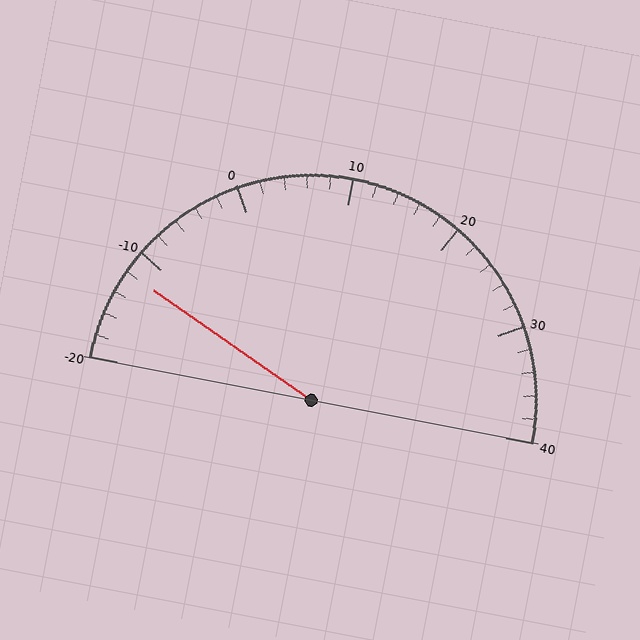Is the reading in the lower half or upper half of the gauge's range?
The reading is in the lower half of the range (-20 to 40).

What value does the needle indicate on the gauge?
The needle indicates approximately -12.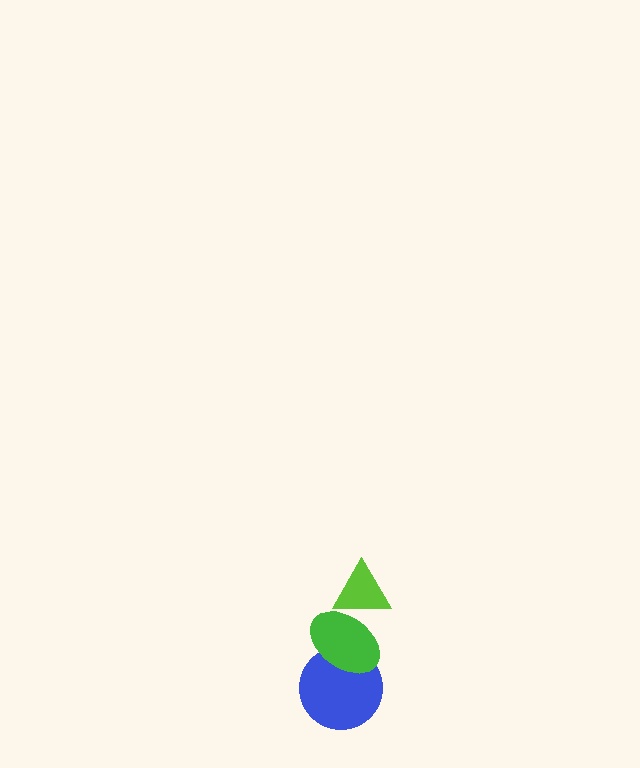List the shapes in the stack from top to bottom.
From top to bottom: the lime triangle, the green ellipse, the blue circle.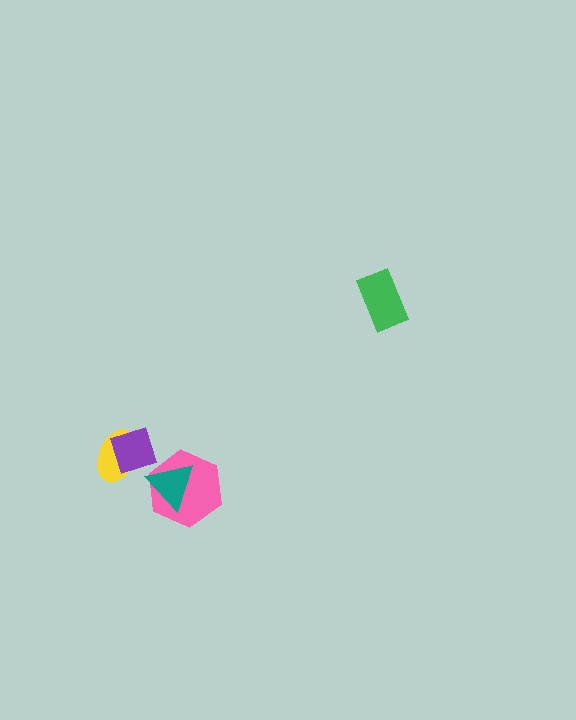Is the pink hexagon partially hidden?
Yes, it is partially covered by another shape.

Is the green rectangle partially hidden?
No, no other shape covers it.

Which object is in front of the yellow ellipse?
The purple diamond is in front of the yellow ellipse.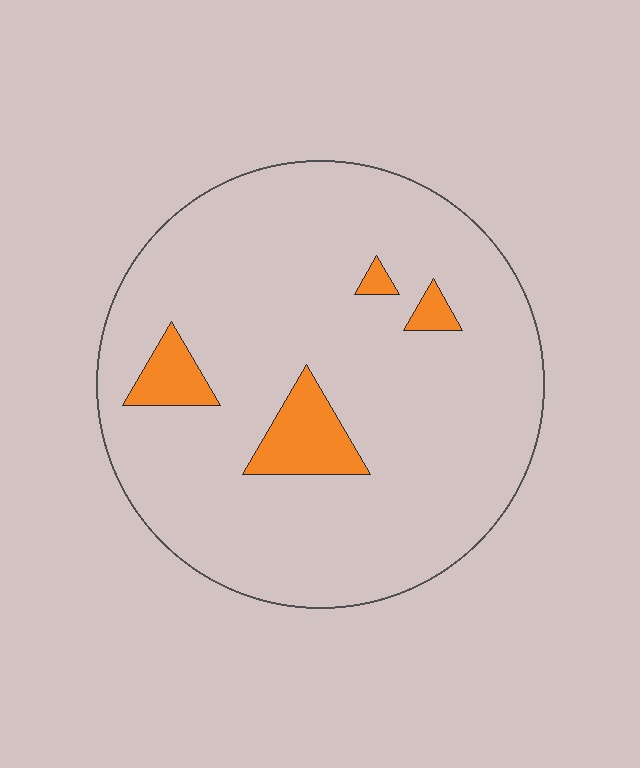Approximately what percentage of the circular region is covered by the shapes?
Approximately 10%.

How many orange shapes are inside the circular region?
4.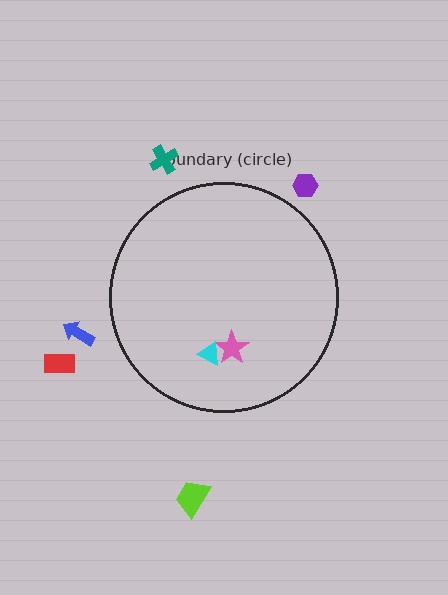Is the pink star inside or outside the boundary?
Inside.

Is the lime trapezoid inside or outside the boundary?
Outside.